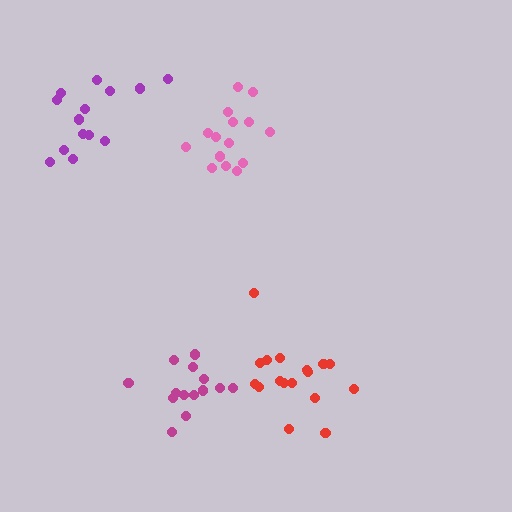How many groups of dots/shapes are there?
There are 4 groups.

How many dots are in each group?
Group 1: 14 dots, Group 2: 17 dots, Group 3: 15 dots, Group 4: 14 dots (60 total).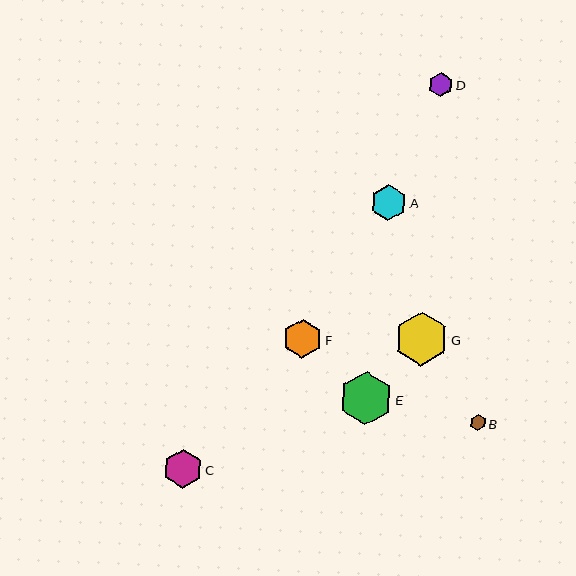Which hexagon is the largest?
Hexagon G is the largest with a size of approximately 54 pixels.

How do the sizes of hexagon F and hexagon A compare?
Hexagon F and hexagon A are approximately the same size.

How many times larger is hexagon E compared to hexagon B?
Hexagon E is approximately 3.4 times the size of hexagon B.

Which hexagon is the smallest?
Hexagon B is the smallest with a size of approximately 16 pixels.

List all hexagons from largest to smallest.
From largest to smallest: G, E, C, F, A, D, B.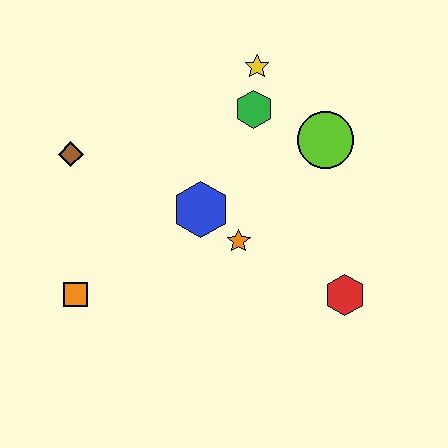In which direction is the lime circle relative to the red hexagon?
The lime circle is above the red hexagon.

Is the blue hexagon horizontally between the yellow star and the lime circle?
No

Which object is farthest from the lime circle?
The orange square is farthest from the lime circle.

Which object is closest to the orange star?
The blue hexagon is closest to the orange star.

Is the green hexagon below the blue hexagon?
No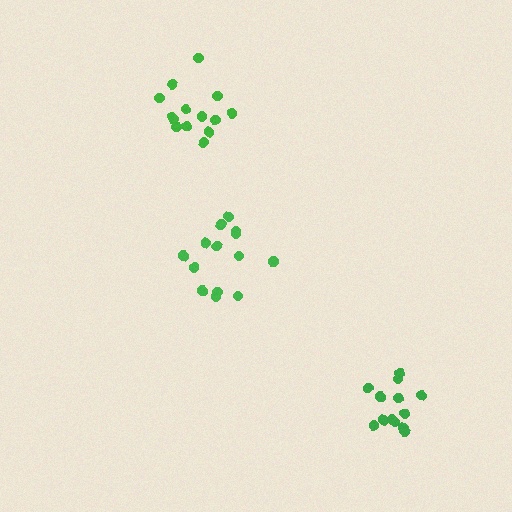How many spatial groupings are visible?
There are 3 spatial groupings.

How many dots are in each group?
Group 1: 14 dots, Group 2: 13 dots, Group 3: 14 dots (41 total).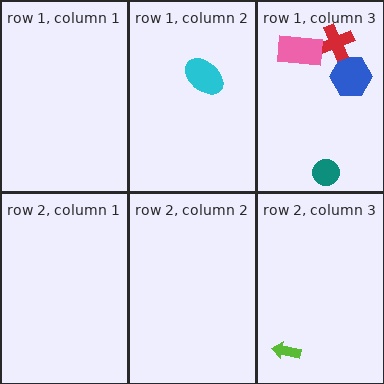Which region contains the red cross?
The row 1, column 3 region.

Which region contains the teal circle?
The row 1, column 3 region.